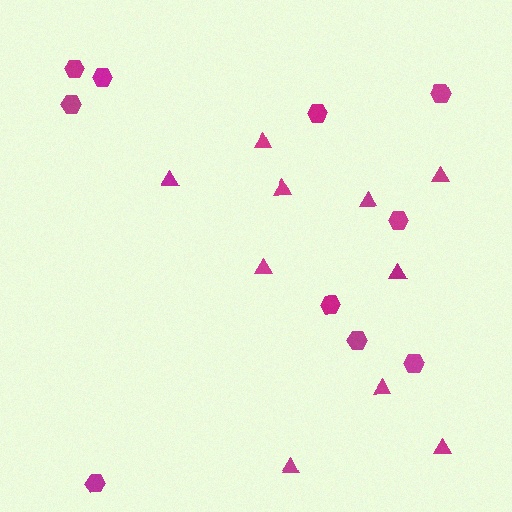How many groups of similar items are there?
There are 2 groups: one group of triangles (10) and one group of hexagons (10).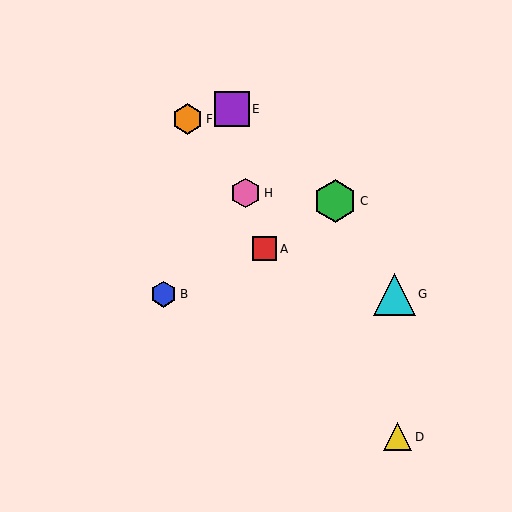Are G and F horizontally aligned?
No, G is at y≈294 and F is at y≈119.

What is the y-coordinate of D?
Object D is at y≈437.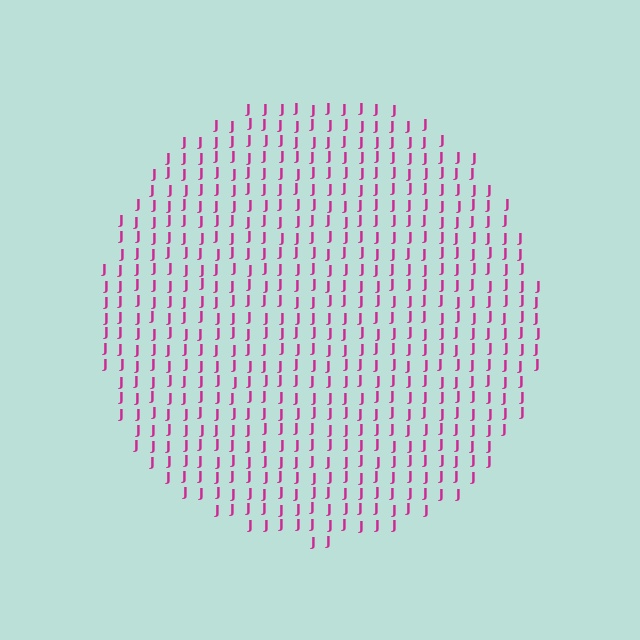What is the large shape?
The large shape is a circle.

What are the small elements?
The small elements are letter J's.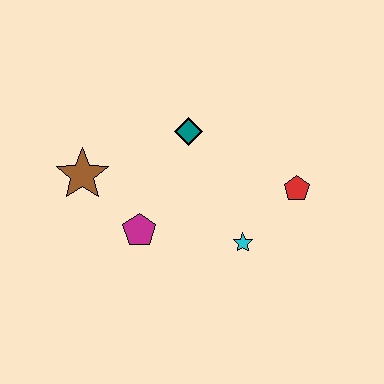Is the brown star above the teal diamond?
No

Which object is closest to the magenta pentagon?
The brown star is closest to the magenta pentagon.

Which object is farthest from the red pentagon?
The brown star is farthest from the red pentagon.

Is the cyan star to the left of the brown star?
No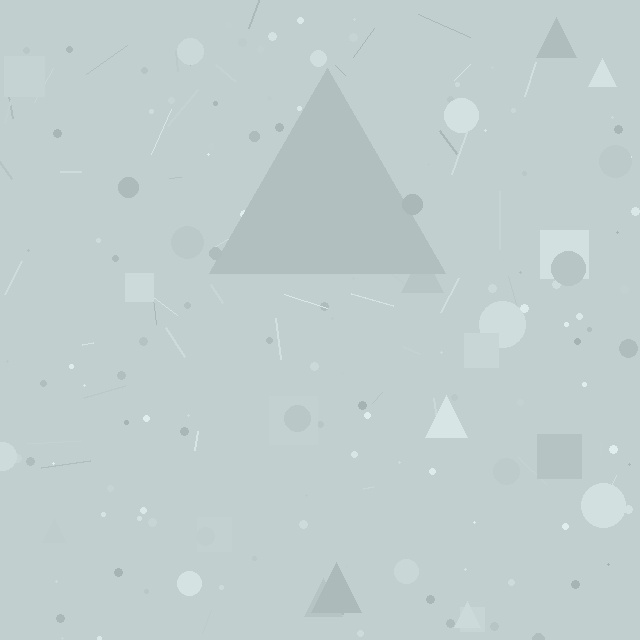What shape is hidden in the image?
A triangle is hidden in the image.